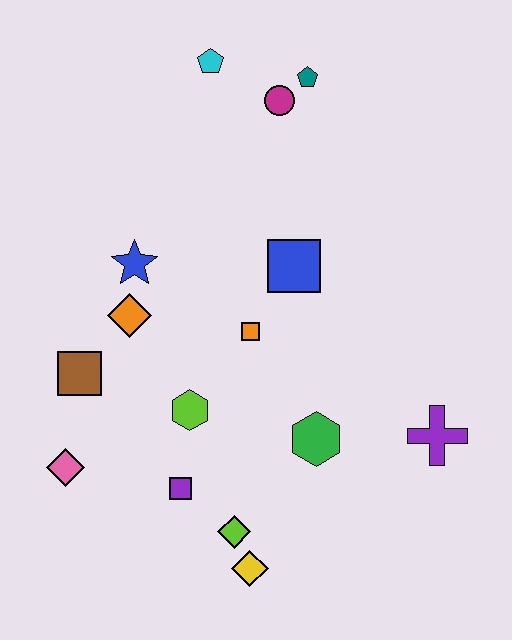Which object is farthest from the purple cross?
The cyan pentagon is farthest from the purple cross.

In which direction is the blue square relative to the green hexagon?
The blue square is above the green hexagon.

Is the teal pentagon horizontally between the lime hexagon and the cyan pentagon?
No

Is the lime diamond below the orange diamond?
Yes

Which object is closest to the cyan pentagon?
The magenta circle is closest to the cyan pentagon.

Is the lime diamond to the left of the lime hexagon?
No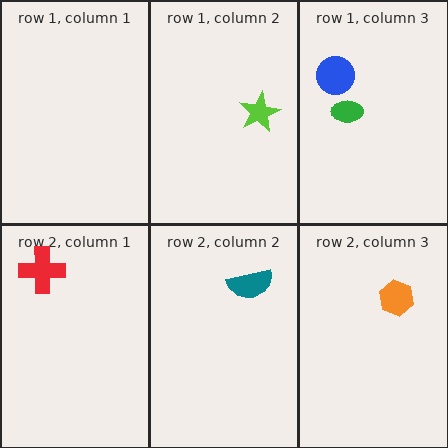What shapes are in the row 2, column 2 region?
The teal semicircle.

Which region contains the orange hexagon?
The row 2, column 3 region.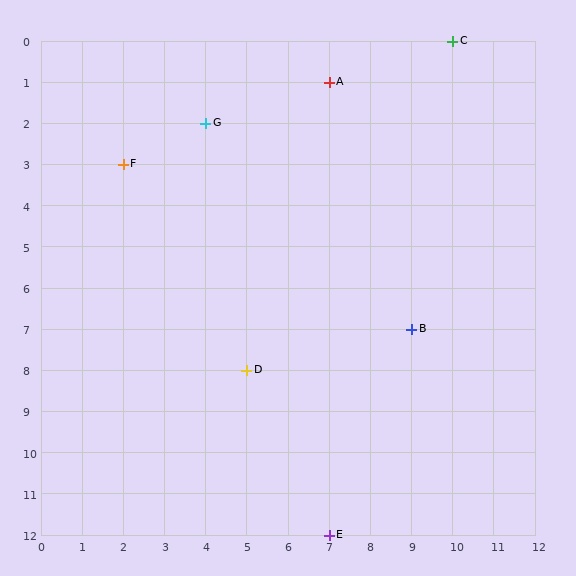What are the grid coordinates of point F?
Point F is at grid coordinates (2, 3).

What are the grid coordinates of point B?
Point B is at grid coordinates (9, 7).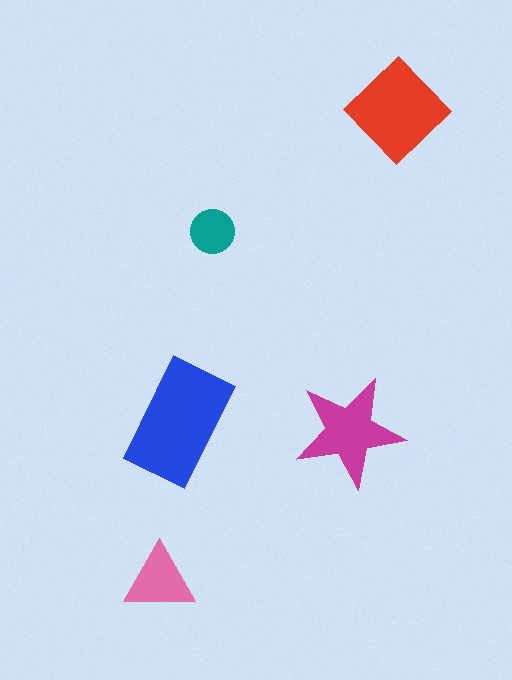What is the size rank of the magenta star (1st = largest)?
3rd.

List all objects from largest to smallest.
The blue rectangle, the red diamond, the magenta star, the pink triangle, the teal circle.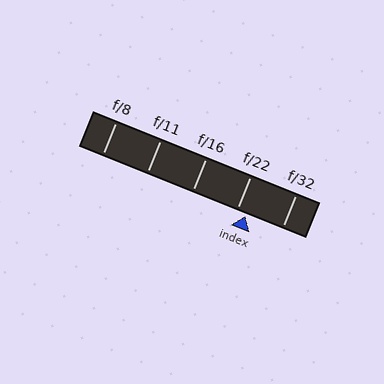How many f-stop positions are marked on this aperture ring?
There are 5 f-stop positions marked.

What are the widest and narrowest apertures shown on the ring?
The widest aperture shown is f/8 and the narrowest is f/32.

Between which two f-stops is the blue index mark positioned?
The index mark is between f/22 and f/32.